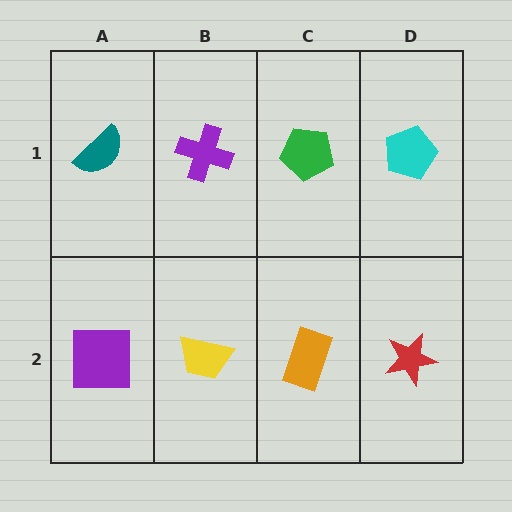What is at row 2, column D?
A red star.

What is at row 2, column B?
A yellow trapezoid.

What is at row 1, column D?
A cyan pentagon.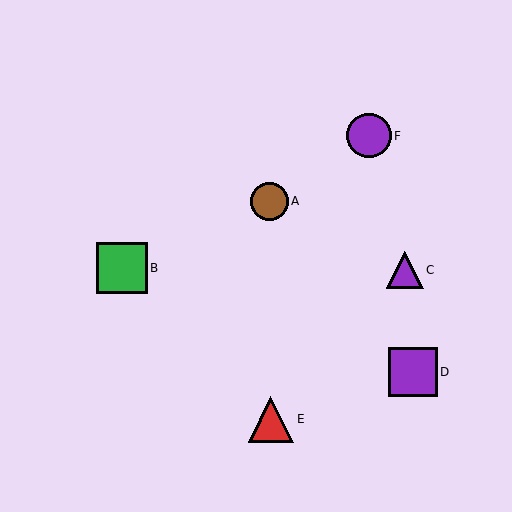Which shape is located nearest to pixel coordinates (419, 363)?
The purple square (labeled D) at (413, 372) is nearest to that location.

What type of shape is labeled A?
Shape A is a brown circle.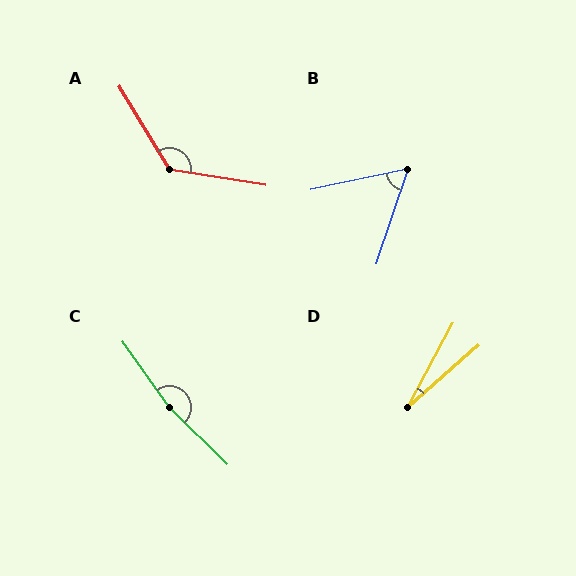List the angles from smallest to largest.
D (21°), B (59°), A (130°), C (170°).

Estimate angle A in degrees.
Approximately 130 degrees.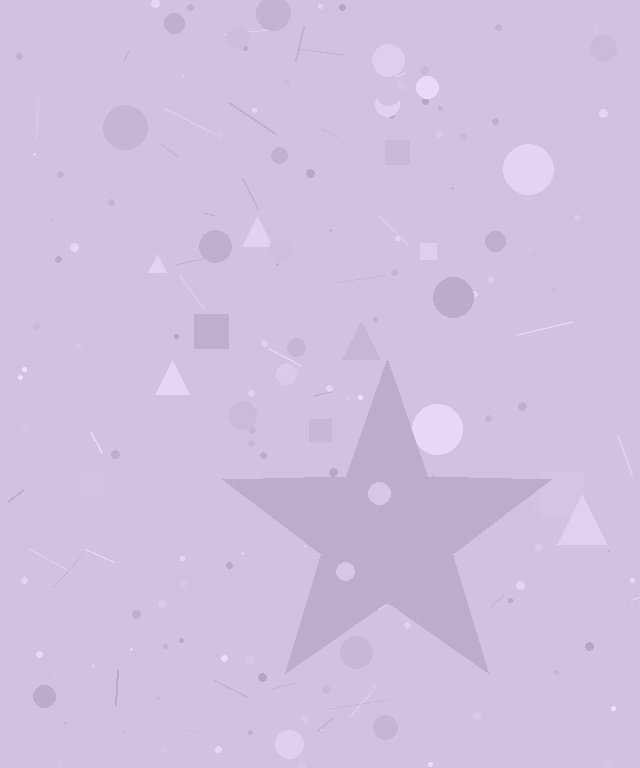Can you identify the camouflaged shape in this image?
The camouflaged shape is a star.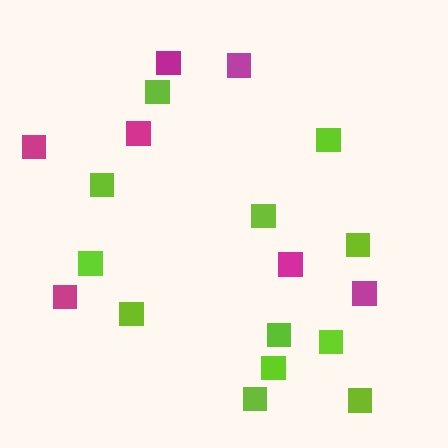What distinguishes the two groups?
There are 2 groups: one group of magenta squares (7) and one group of lime squares (12).